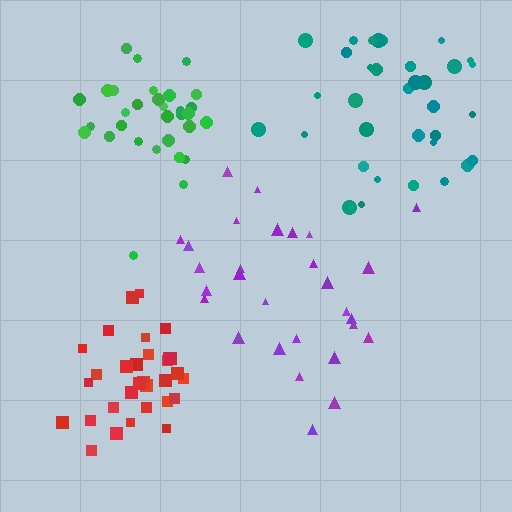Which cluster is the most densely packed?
Red.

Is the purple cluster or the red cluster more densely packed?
Red.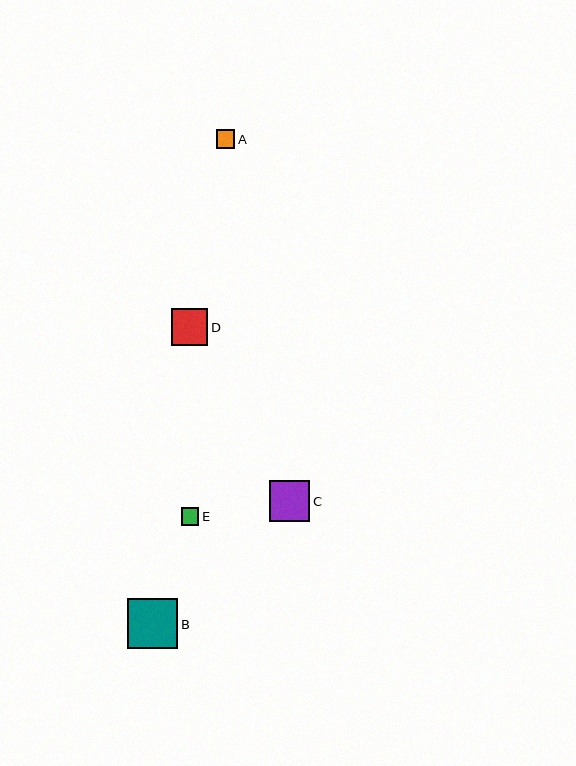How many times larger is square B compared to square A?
Square B is approximately 2.7 times the size of square A.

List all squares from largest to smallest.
From largest to smallest: B, C, D, A, E.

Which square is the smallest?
Square E is the smallest with a size of approximately 17 pixels.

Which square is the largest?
Square B is the largest with a size of approximately 50 pixels.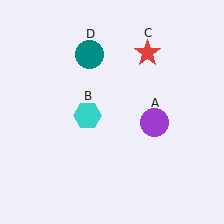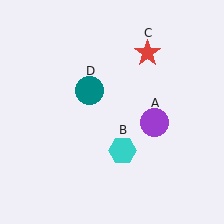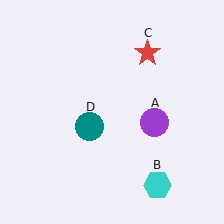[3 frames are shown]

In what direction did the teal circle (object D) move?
The teal circle (object D) moved down.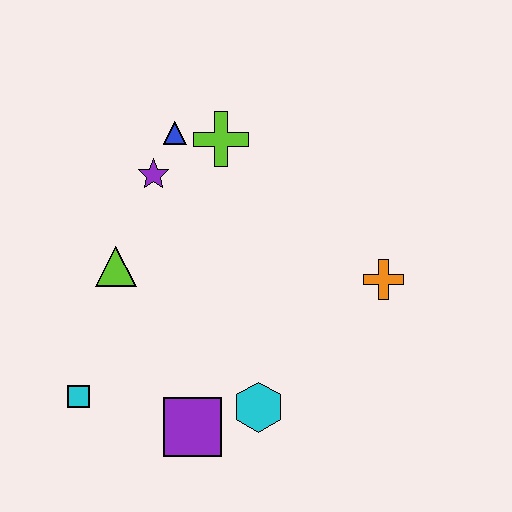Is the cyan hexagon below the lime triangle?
Yes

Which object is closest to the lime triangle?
The purple star is closest to the lime triangle.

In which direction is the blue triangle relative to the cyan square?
The blue triangle is above the cyan square.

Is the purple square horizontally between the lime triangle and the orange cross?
Yes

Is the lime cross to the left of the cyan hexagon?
Yes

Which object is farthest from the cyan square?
The orange cross is farthest from the cyan square.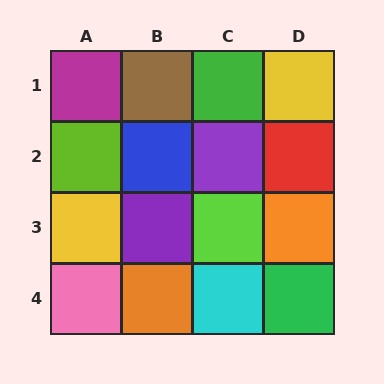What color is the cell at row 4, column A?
Pink.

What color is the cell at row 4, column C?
Cyan.